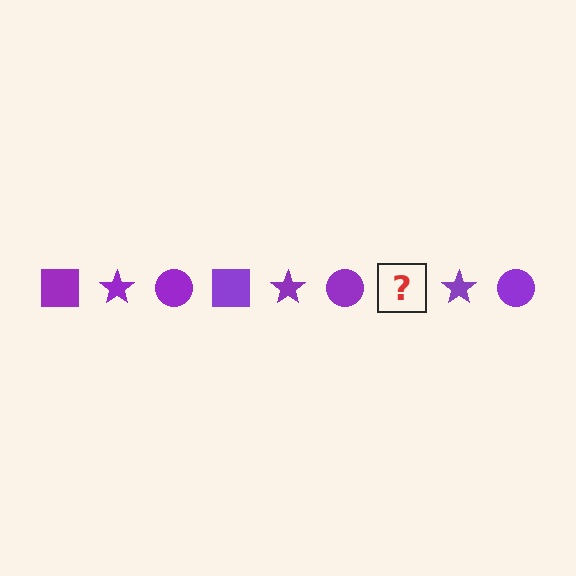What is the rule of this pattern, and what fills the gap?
The rule is that the pattern cycles through square, star, circle shapes in purple. The gap should be filled with a purple square.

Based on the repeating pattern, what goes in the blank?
The blank should be a purple square.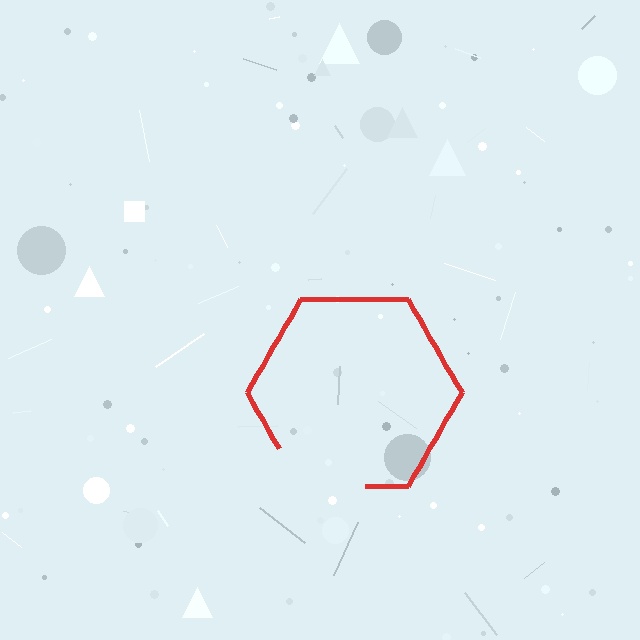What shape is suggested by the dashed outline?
The dashed outline suggests a hexagon.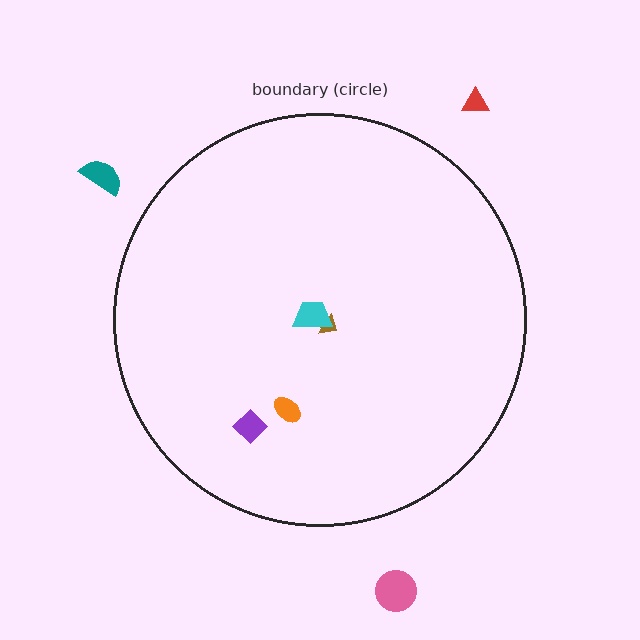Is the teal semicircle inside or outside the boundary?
Outside.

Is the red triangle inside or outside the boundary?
Outside.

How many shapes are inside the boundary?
4 inside, 3 outside.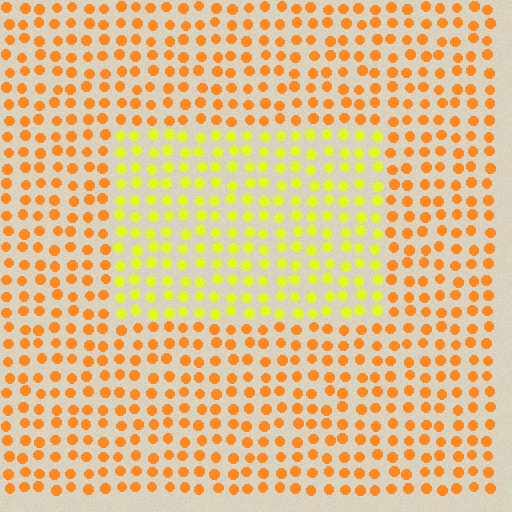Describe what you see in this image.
The image is filled with small orange elements in a uniform arrangement. A rectangle-shaped region is visible where the elements are tinted to a slightly different hue, forming a subtle color boundary.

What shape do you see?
I see a rectangle.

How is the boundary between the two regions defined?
The boundary is defined purely by a slight shift in hue (about 41 degrees). Spacing, size, and orientation are identical on both sides.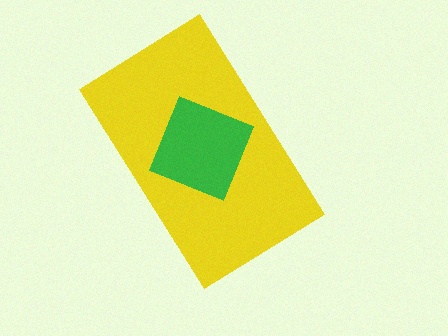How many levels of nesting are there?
2.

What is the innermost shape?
The green square.